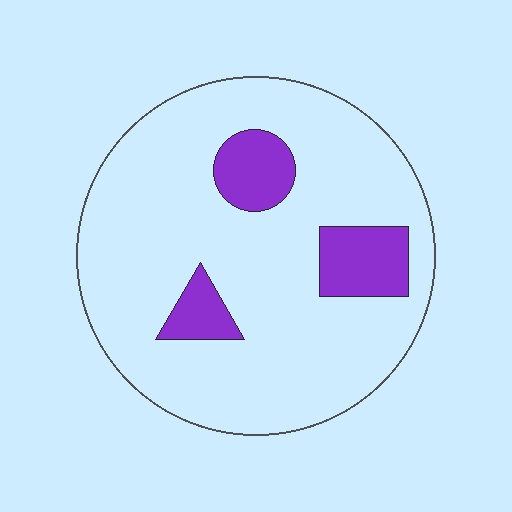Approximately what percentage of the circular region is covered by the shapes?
Approximately 15%.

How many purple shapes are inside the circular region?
3.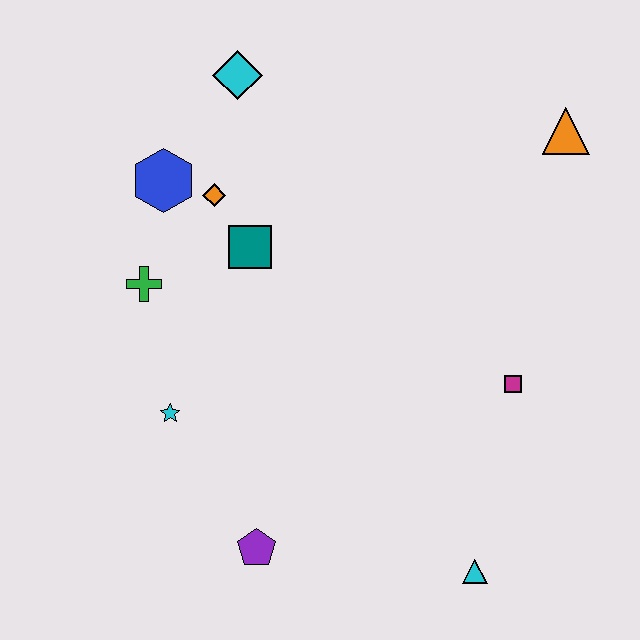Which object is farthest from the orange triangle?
The purple pentagon is farthest from the orange triangle.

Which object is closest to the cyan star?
The green cross is closest to the cyan star.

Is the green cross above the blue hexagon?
No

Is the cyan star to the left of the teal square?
Yes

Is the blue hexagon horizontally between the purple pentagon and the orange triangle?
No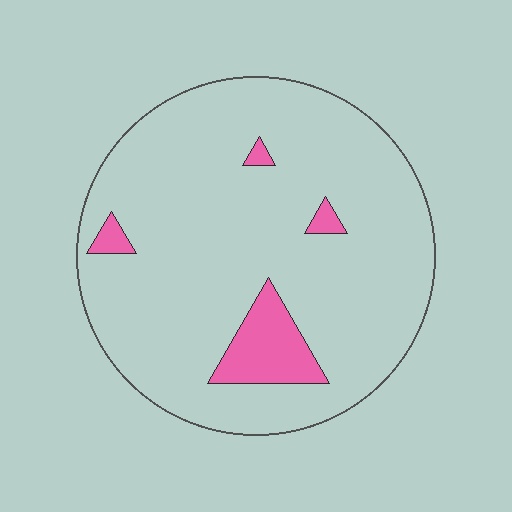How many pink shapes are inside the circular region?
4.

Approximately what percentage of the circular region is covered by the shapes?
Approximately 10%.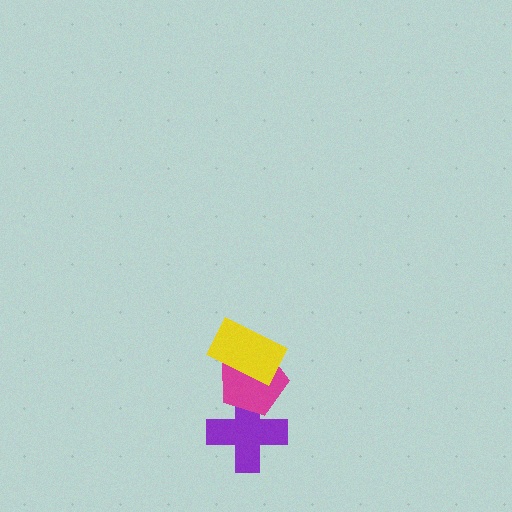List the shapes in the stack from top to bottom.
From top to bottom: the yellow rectangle, the magenta pentagon, the purple cross.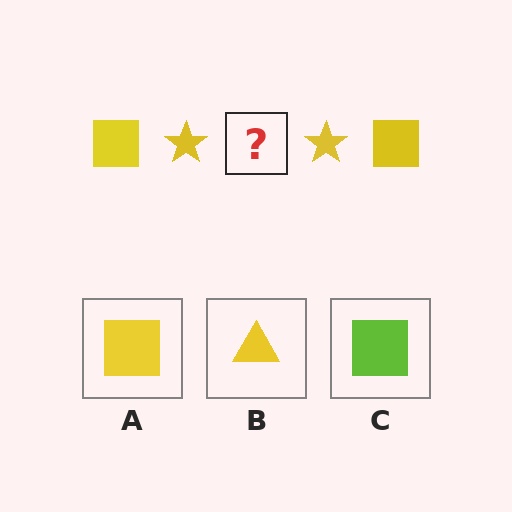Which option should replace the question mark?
Option A.